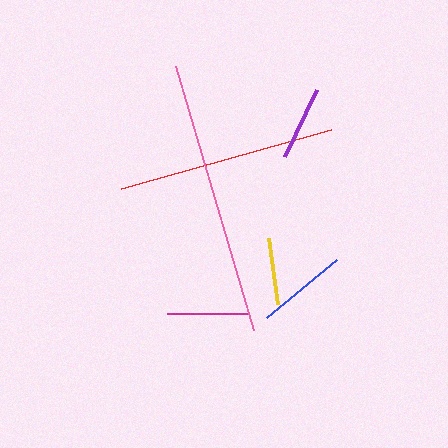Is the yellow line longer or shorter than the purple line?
The purple line is longer than the yellow line.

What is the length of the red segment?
The red segment is approximately 218 pixels long.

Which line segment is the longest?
The pink line is the longest at approximately 276 pixels.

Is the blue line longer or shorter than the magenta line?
The blue line is longer than the magenta line.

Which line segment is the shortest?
The yellow line is the shortest at approximately 67 pixels.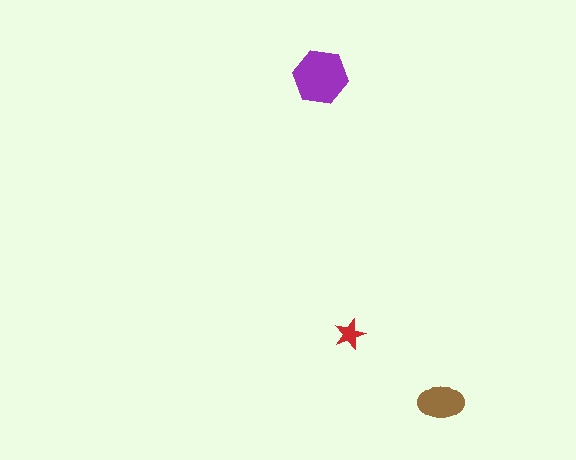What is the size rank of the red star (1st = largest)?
3rd.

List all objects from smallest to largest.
The red star, the brown ellipse, the purple hexagon.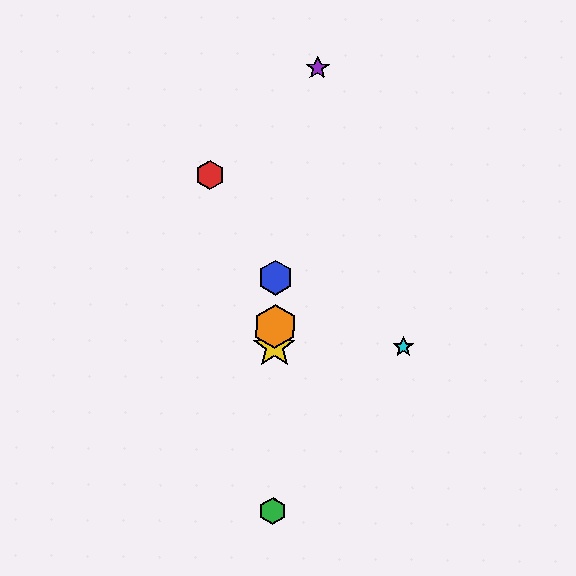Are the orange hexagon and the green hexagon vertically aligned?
Yes, both are at x≈275.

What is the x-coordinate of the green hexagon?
The green hexagon is at x≈273.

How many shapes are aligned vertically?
4 shapes (the blue hexagon, the green hexagon, the yellow star, the orange hexagon) are aligned vertically.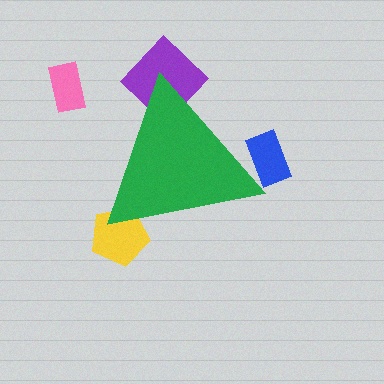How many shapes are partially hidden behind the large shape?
3 shapes are partially hidden.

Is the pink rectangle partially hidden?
No, the pink rectangle is fully visible.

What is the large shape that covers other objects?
A green triangle.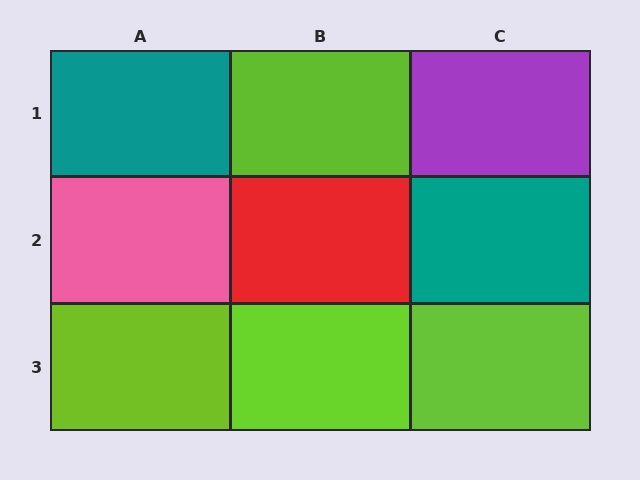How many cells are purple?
1 cell is purple.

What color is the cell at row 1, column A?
Teal.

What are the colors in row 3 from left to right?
Lime, lime, lime.